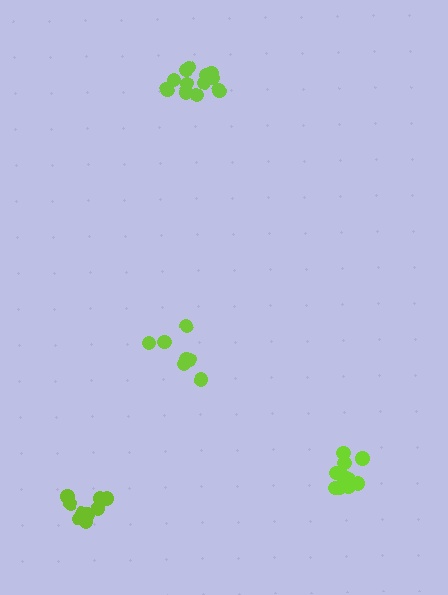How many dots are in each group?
Group 1: 12 dots, Group 2: 7 dots, Group 3: 11 dots, Group 4: 11 dots (41 total).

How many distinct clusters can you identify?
There are 4 distinct clusters.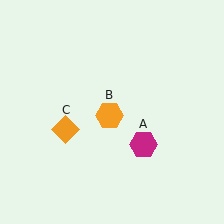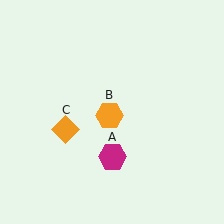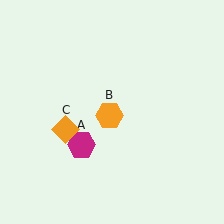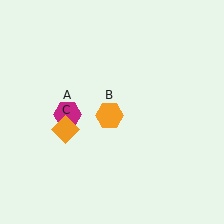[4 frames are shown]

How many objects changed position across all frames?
1 object changed position: magenta hexagon (object A).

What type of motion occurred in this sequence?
The magenta hexagon (object A) rotated clockwise around the center of the scene.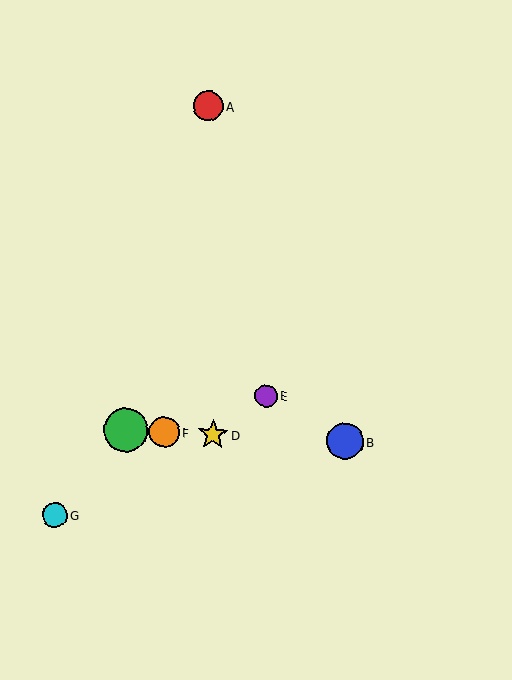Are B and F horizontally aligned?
Yes, both are at y≈441.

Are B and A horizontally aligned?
No, B is at y≈441 and A is at y≈106.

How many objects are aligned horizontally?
4 objects (B, C, D, F) are aligned horizontally.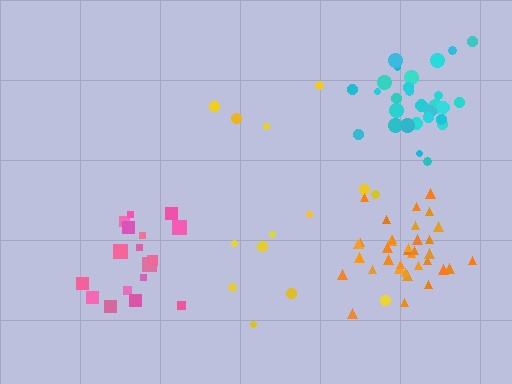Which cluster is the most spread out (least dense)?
Yellow.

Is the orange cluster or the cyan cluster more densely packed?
Orange.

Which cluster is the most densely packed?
Orange.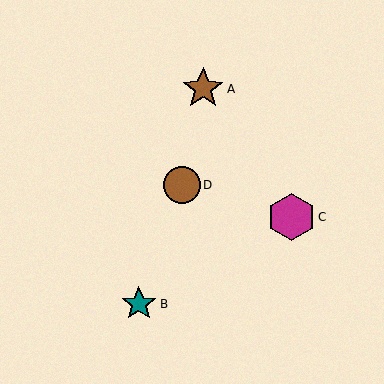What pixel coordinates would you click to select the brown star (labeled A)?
Click at (203, 89) to select the brown star A.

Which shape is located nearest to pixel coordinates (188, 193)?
The brown circle (labeled D) at (182, 185) is nearest to that location.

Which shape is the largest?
The magenta hexagon (labeled C) is the largest.